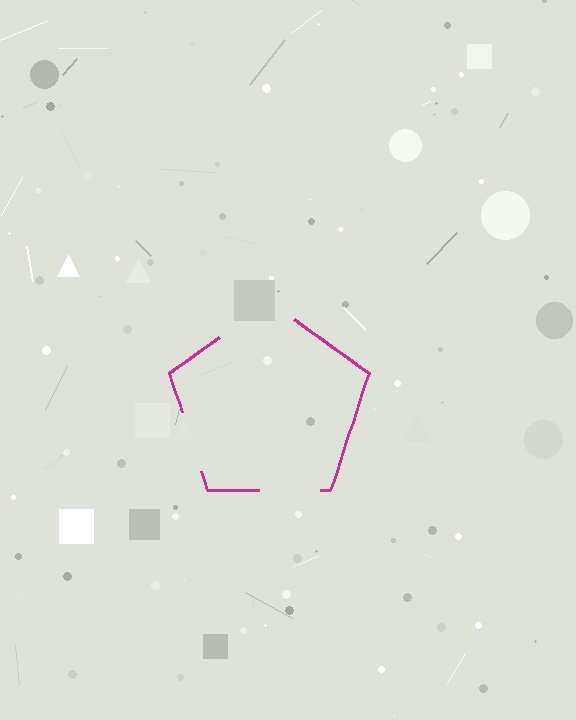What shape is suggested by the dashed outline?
The dashed outline suggests a pentagon.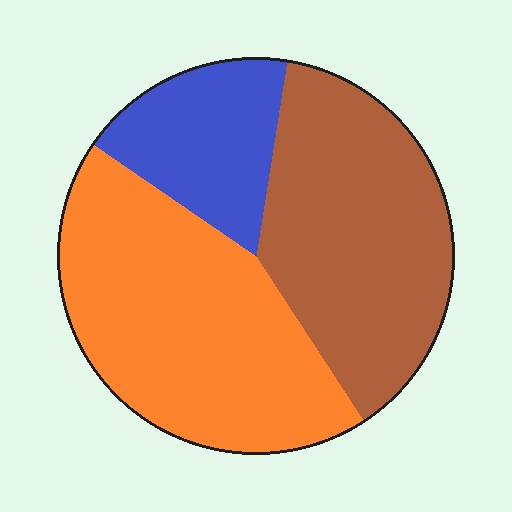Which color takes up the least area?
Blue, at roughly 20%.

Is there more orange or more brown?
Orange.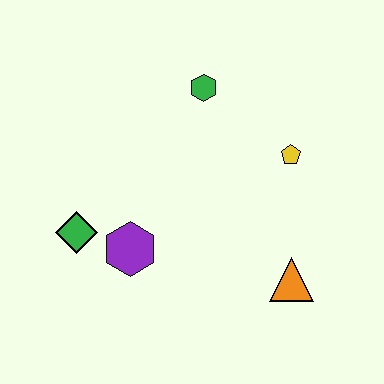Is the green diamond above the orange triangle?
Yes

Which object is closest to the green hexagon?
The yellow pentagon is closest to the green hexagon.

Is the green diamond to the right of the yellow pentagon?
No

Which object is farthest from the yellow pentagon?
The green diamond is farthest from the yellow pentagon.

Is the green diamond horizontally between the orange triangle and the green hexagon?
No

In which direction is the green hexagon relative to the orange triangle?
The green hexagon is above the orange triangle.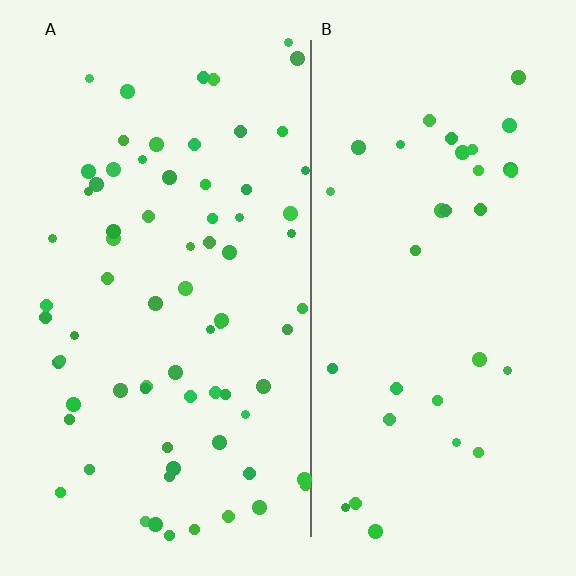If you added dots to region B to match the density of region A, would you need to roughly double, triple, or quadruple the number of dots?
Approximately double.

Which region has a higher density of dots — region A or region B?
A (the left).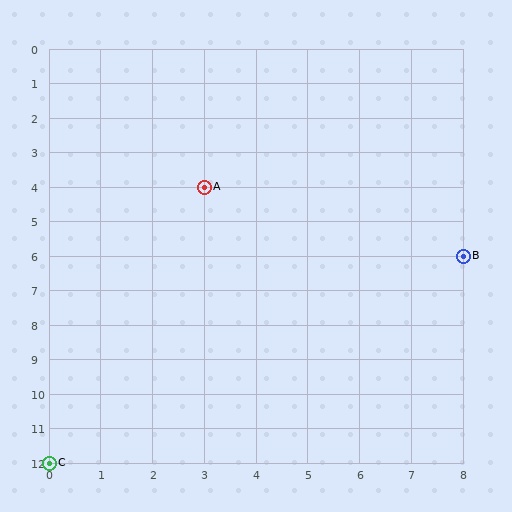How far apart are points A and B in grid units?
Points A and B are 5 columns and 2 rows apart (about 5.4 grid units diagonally).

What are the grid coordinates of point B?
Point B is at grid coordinates (8, 6).